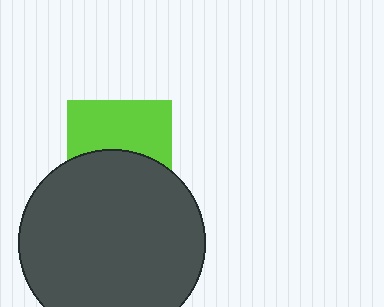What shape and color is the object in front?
The object in front is a dark gray circle.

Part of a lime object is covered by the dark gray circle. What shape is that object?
It is a square.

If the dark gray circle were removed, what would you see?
You would see the complete lime square.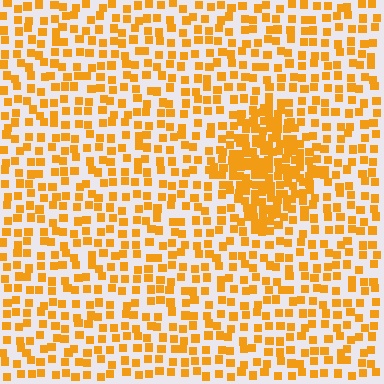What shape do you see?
I see a diamond.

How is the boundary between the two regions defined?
The boundary is defined by a change in element density (approximately 2.3x ratio). All elements are the same color, size, and shape.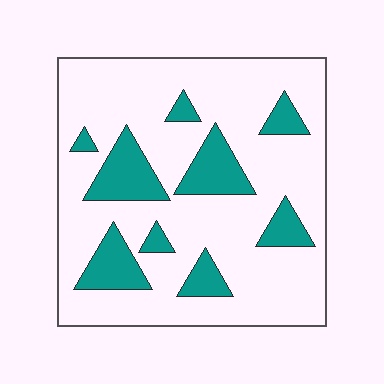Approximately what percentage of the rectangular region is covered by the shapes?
Approximately 20%.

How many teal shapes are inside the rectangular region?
9.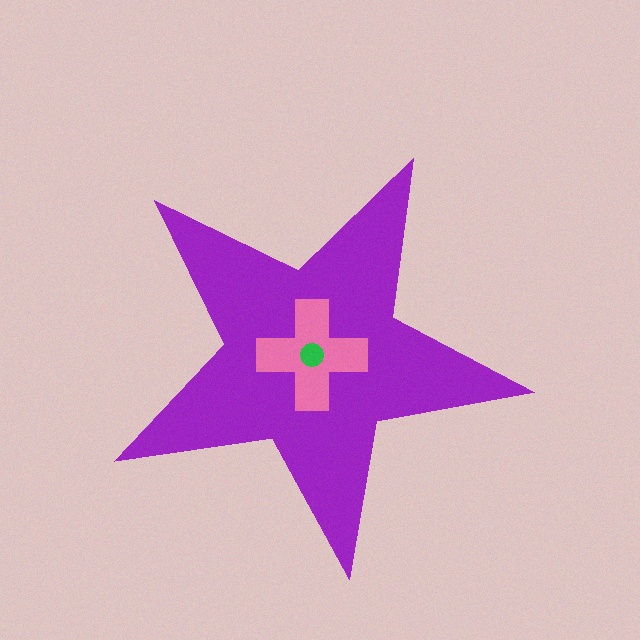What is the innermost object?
The green circle.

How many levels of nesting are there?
3.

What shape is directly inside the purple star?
The pink cross.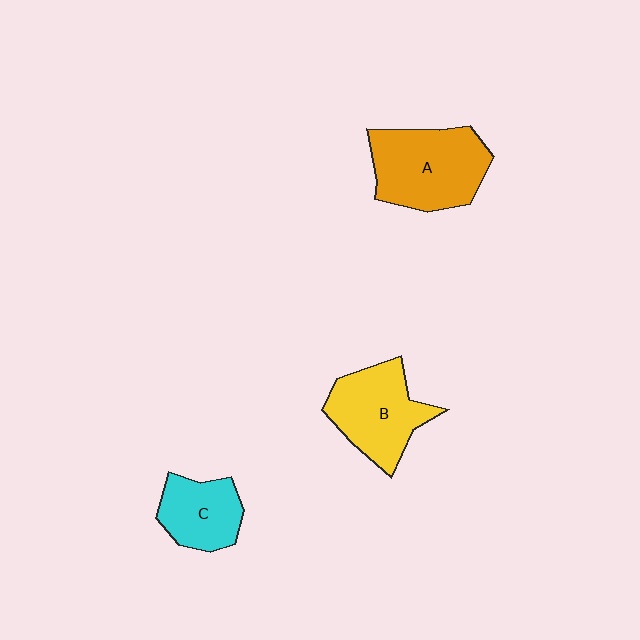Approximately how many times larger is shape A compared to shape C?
Approximately 1.6 times.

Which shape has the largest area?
Shape A (orange).